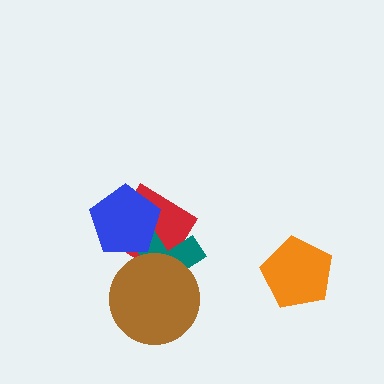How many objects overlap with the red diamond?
3 objects overlap with the red diamond.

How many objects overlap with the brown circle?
2 objects overlap with the brown circle.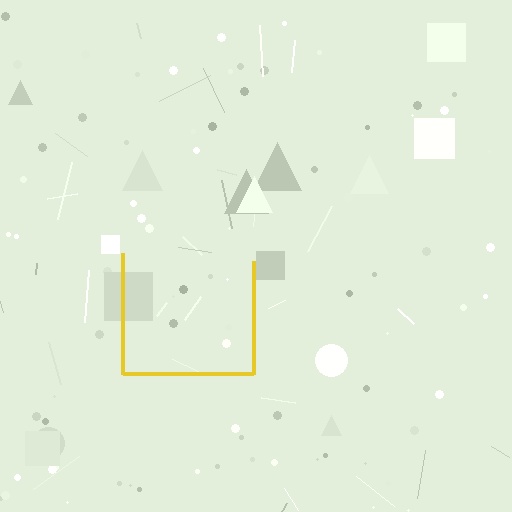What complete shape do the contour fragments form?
The contour fragments form a square.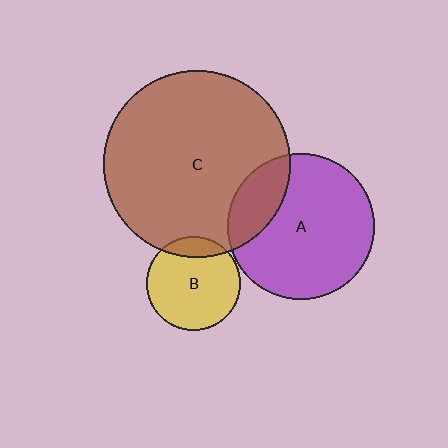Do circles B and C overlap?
Yes.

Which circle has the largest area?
Circle C (brown).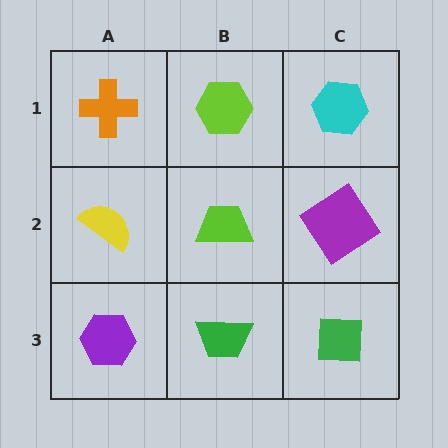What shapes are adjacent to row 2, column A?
An orange cross (row 1, column A), a purple hexagon (row 3, column A), a lime trapezoid (row 2, column B).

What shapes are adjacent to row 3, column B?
A lime trapezoid (row 2, column B), a purple hexagon (row 3, column A), a green square (row 3, column C).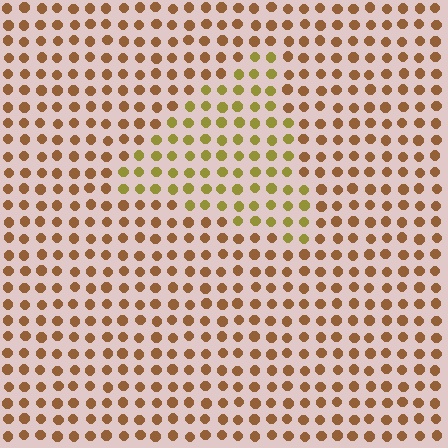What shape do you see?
I see a triangle.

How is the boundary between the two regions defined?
The boundary is defined purely by a slight shift in hue (about 34 degrees). Spacing, size, and orientation are identical on both sides.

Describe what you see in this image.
The image is filled with small brown elements in a uniform arrangement. A triangle-shaped region is visible where the elements are tinted to a slightly different hue, forming a subtle color boundary.